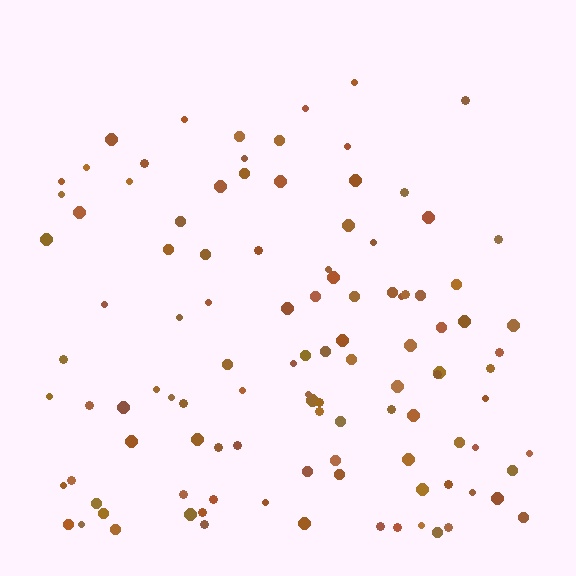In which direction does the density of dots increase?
From top to bottom, with the bottom side densest.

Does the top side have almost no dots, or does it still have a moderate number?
Still a moderate number, just noticeably fewer than the bottom.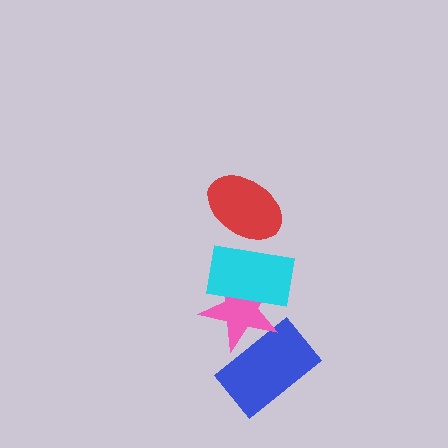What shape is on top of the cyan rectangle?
The red ellipse is on top of the cyan rectangle.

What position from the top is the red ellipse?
The red ellipse is 1st from the top.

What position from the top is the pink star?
The pink star is 3rd from the top.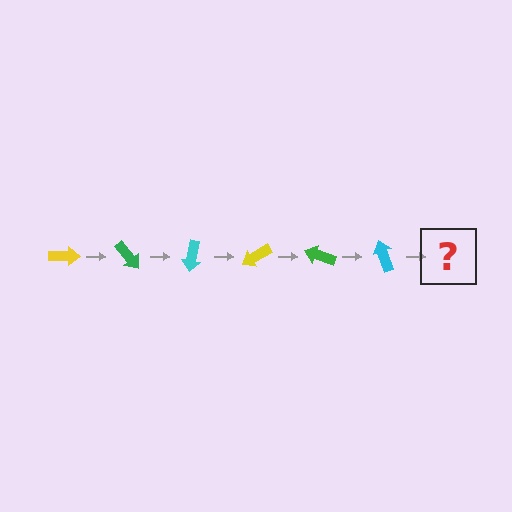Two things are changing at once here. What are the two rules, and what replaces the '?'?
The two rules are that it rotates 50 degrees each step and the color cycles through yellow, green, and cyan. The '?' should be a yellow arrow, rotated 300 degrees from the start.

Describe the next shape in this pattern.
It should be a yellow arrow, rotated 300 degrees from the start.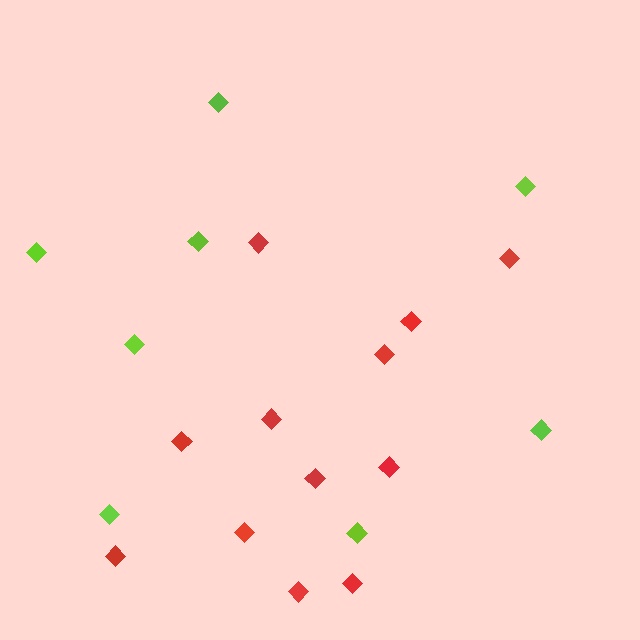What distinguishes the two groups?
There are 2 groups: one group of lime diamonds (8) and one group of red diamonds (12).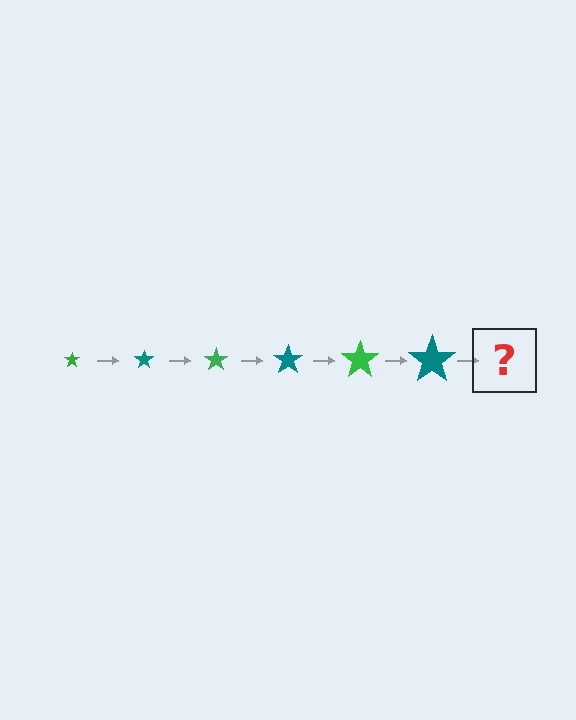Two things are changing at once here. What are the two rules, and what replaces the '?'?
The two rules are that the star grows larger each step and the color cycles through green and teal. The '?' should be a green star, larger than the previous one.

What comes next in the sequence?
The next element should be a green star, larger than the previous one.